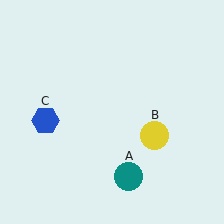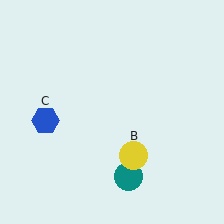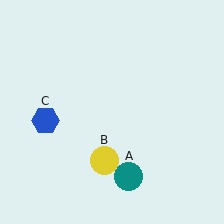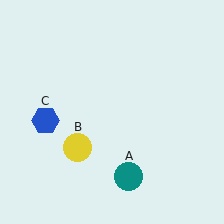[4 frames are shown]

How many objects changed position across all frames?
1 object changed position: yellow circle (object B).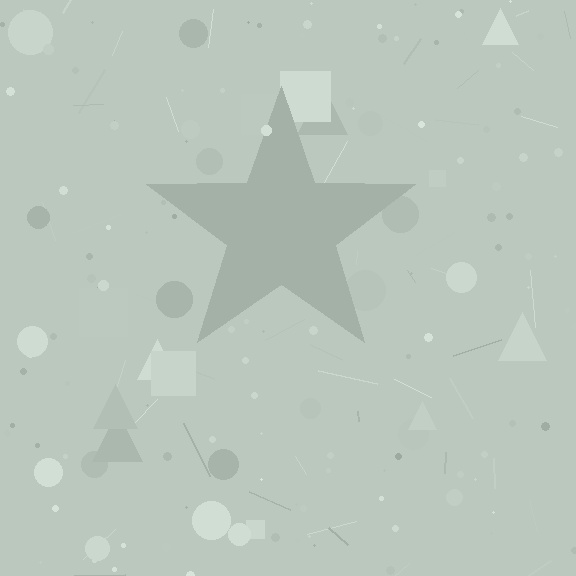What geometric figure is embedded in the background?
A star is embedded in the background.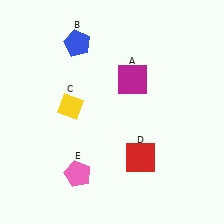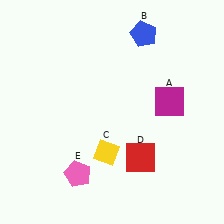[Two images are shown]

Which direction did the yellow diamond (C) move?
The yellow diamond (C) moved down.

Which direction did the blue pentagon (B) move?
The blue pentagon (B) moved right.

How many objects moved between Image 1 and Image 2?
3 objects moved between the two images.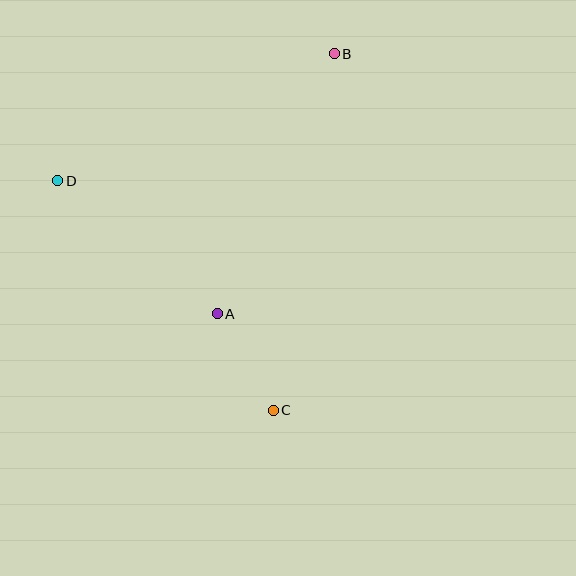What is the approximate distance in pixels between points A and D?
The distance between A and D is approximately 208 pixels.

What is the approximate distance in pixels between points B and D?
The distance between B and D is approximately 304 pixels.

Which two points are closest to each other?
Points A and C are closest to each other.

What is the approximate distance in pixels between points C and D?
The distance between C and D is approximately 315 pixels.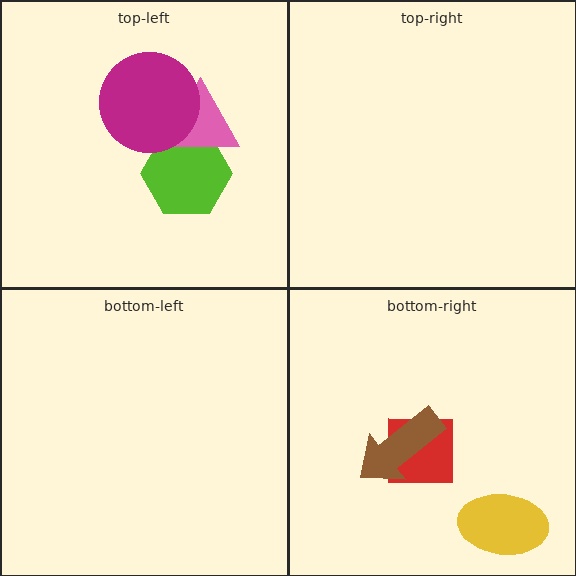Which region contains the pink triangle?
The top-left region.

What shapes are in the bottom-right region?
The red square, the yellow ellipse, the brown arrow.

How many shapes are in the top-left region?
3.